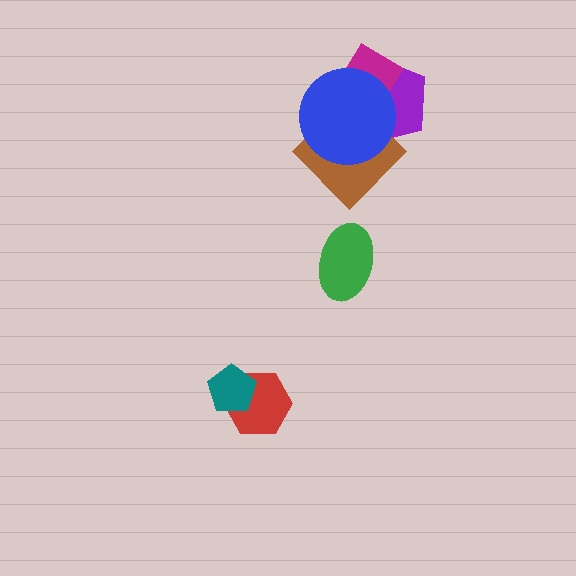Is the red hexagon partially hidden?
Yes, it is partially covered by another shape.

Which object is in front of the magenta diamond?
The blue circle is in front of the magenta diamond.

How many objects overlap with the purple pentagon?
3 objects overlap with the purple pentagon.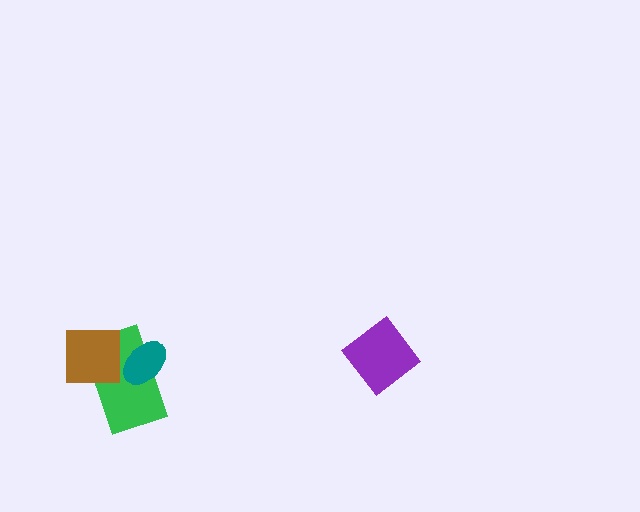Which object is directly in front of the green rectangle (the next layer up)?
The brown square is directly in front of the green rectangle.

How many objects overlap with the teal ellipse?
2 objects overlap with the teal ellipse.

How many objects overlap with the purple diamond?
0 objects overlap with the purple diamond.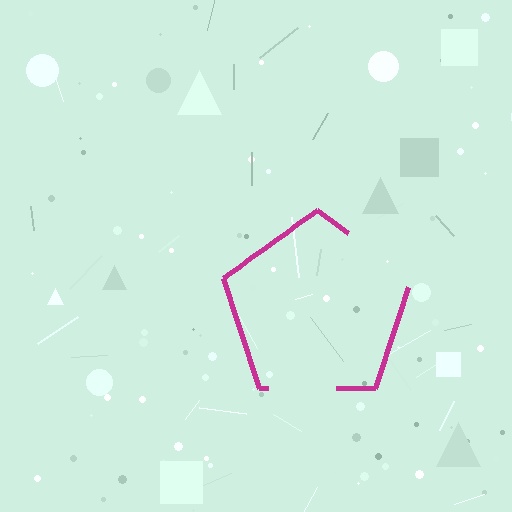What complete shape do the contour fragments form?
The contour fragments form a pentagon.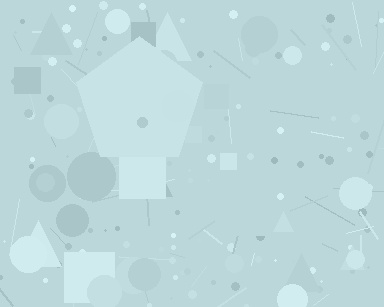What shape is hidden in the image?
A pentagon is hidden in the image.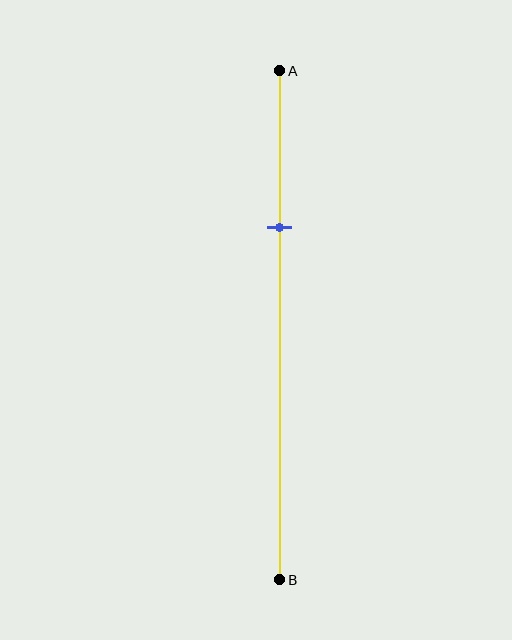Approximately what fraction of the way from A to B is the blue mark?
The blue mark is approximately 30% of the way from A to B.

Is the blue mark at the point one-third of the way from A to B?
Yes, the mark is approximately at the one-third point.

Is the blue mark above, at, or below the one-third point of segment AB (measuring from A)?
The blue mark is approximately at the one-third point of segment AB.